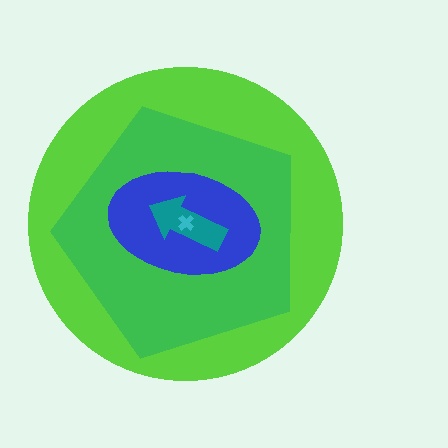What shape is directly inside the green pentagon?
The blue ellipse.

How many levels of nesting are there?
5.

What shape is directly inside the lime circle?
The green pentagon.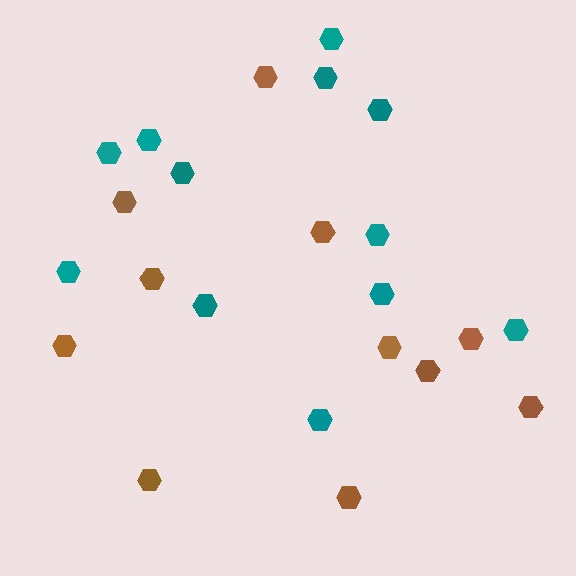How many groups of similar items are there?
There are 2 groups: one group of teal hexagons (12) and one group of brown hexagons (11).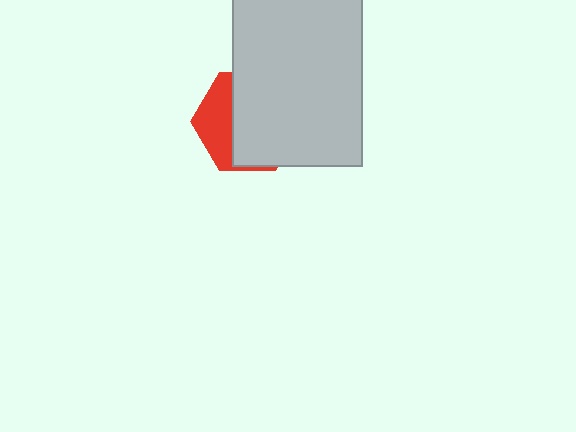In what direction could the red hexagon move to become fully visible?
The red hexagon could move left. That would shift it out from behind the light gray rectangle entirely.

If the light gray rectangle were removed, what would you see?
You would see the complete red hexagon.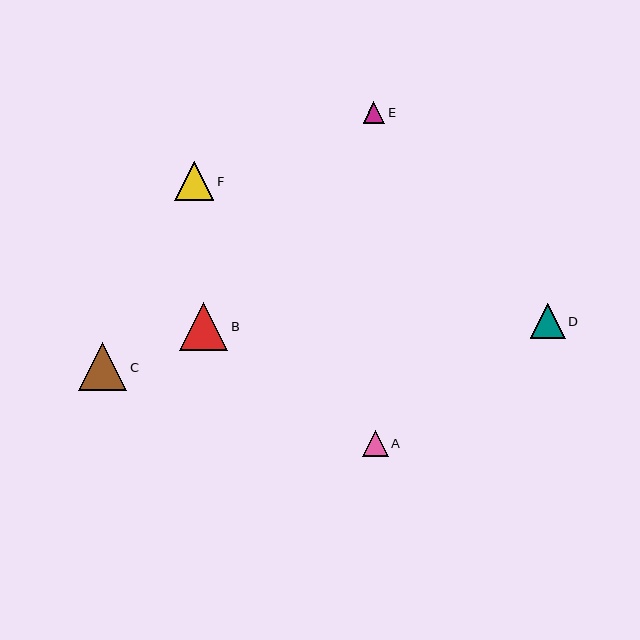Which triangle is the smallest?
Triangle E is the smallest with a size of approximately 22 pixels.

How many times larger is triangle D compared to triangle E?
Triangle D is approximately 1.6 times the size of triangle E.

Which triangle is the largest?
Triangle C is the largest with a size of approximately 49 pixels.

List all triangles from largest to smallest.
From largest to smallest: C, B, F, D, A, E.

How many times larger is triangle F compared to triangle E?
Triangle F is approximately 1.8 times the size of triangle E.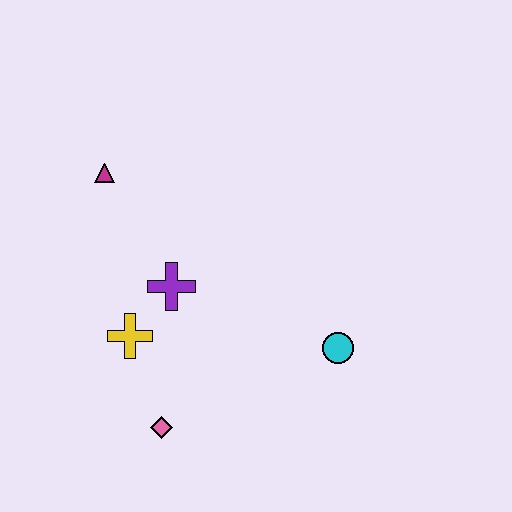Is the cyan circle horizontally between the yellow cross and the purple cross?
No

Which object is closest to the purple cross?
The yellow cross is closest to the purple cross.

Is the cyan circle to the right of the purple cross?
Yes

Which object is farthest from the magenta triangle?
The cyan circle is farthest from the magenta triangle.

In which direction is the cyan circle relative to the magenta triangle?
The cyan circle is to the right of the magenta triangle.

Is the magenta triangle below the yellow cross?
No